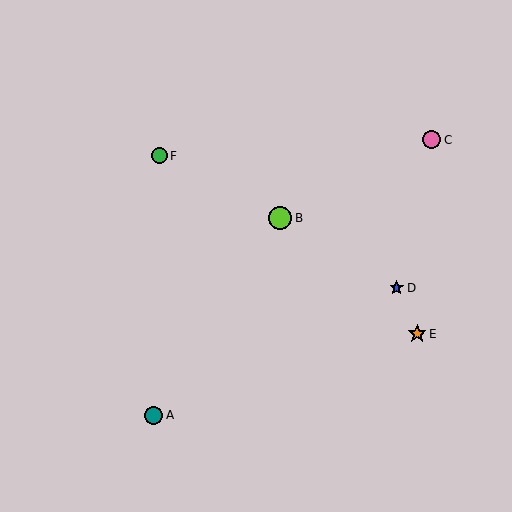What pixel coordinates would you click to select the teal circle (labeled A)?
Click at (154, 415) to select the teal circle A.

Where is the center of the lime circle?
The center of the lime circle is at (280, 218).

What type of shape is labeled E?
Shape E is an orange star.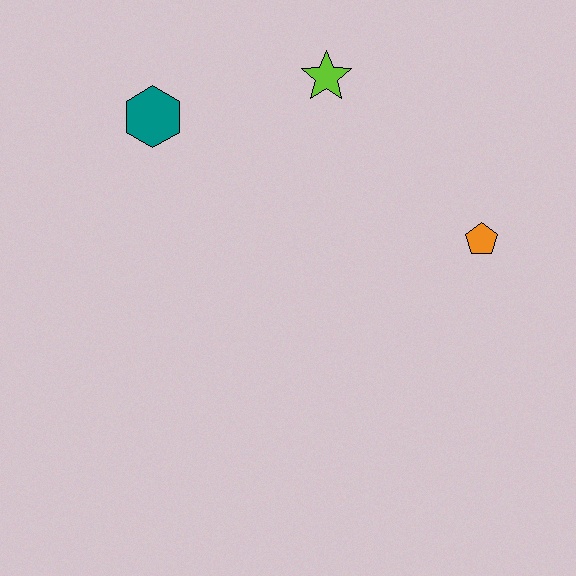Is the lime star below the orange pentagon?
No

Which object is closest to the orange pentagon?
The lime star is closest to the orange pentagon.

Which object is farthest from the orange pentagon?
The teal hexagon is farthest from the orange pentagon.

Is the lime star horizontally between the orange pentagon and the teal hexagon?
Yes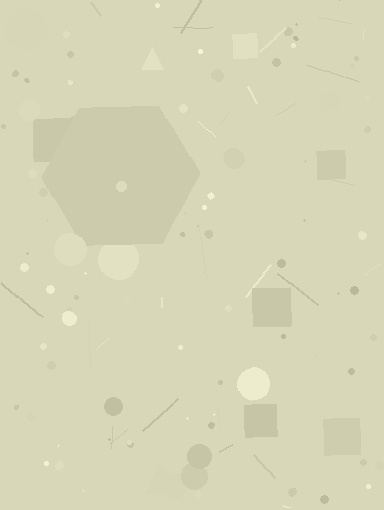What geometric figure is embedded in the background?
A hexagon is embedded in the background.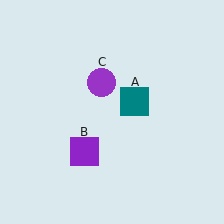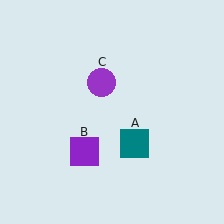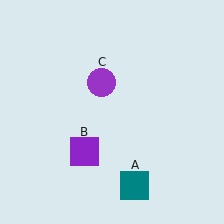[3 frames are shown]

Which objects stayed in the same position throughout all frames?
Purple square (object B) and purple circle (object C) remained stationary.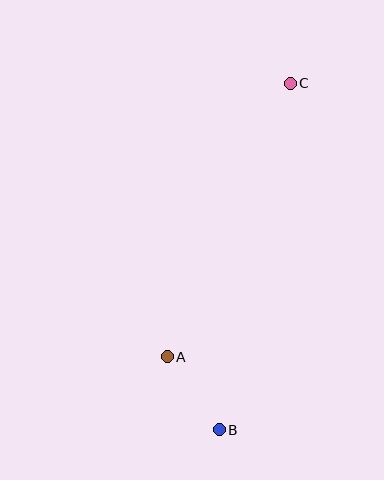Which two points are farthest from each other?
Points B and C are farthest from each other.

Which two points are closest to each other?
Points A and B are closest to each other.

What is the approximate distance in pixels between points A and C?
The distance between A and C is approximately 300 pixels.